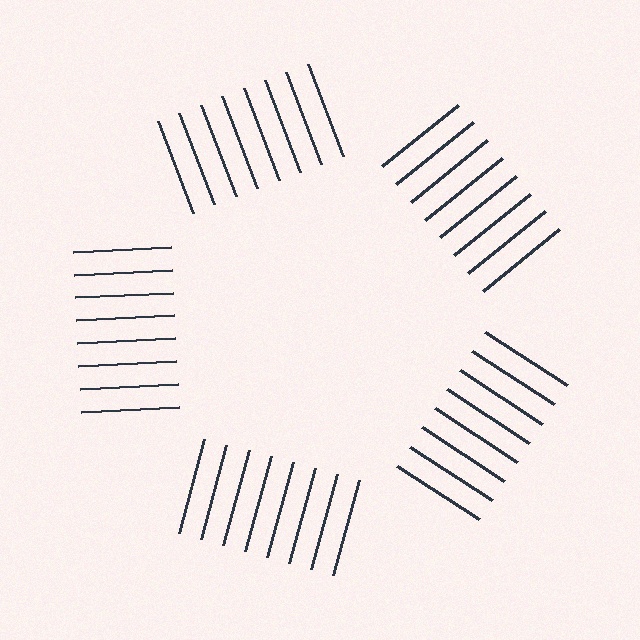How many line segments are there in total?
40 — 8 along each of the 5 edges.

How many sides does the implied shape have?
5 sides — the line-ends trace a pentagon.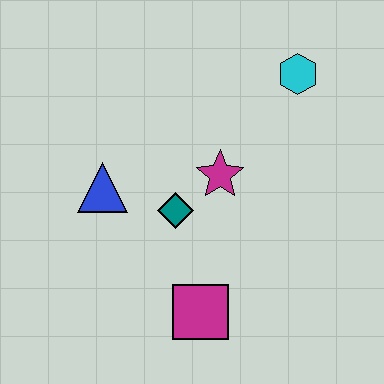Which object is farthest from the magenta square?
The cyan hexagon is farthest from the magenta square.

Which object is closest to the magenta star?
The teal diamond is closest to the magenta star.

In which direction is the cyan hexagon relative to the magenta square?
The cyan hexagon is above the magenta square.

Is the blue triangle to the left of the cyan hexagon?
Yes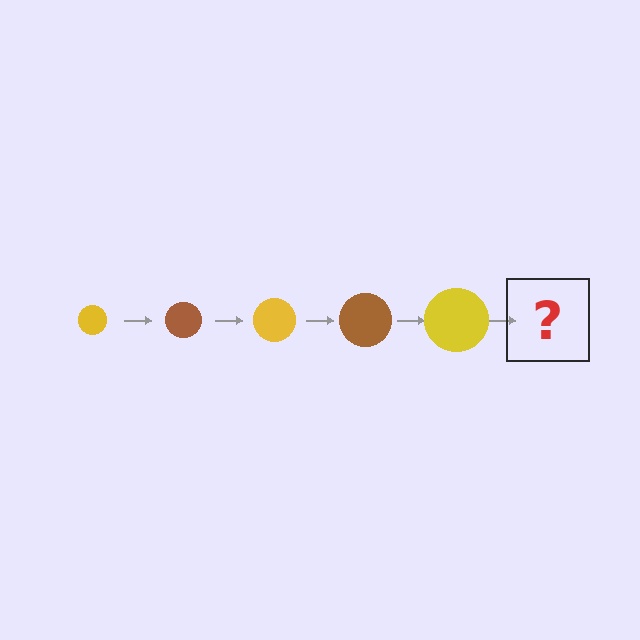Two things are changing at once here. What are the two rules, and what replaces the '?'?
The two rules are that the circle grows larger each step and the color cycles through yellow and brown. The '?' should be a brown circle, larger than the previous one.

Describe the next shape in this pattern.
It should be a brown circle, larger than the previous one.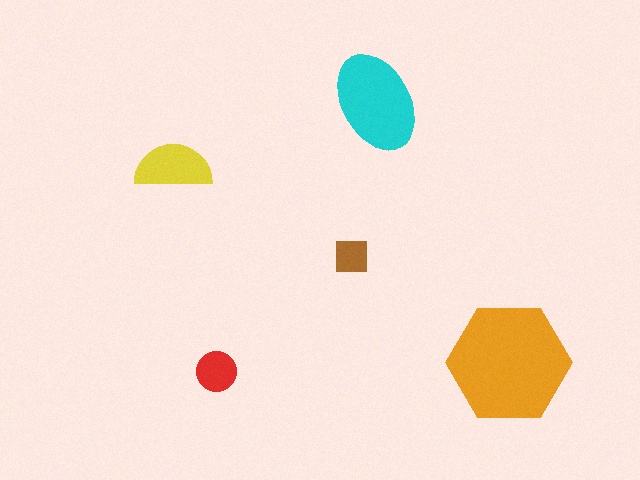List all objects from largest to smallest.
The orange hexagon, the cyan ellipse, the yellow semicircle, the red circle, the brown square.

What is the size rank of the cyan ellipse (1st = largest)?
2nd.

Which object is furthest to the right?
The orange hexagon is rightmost.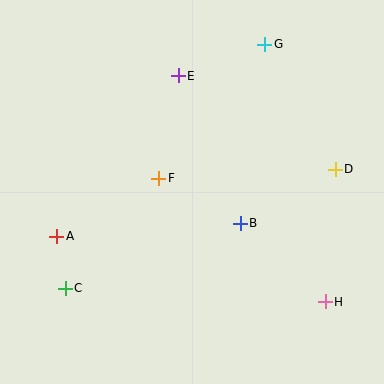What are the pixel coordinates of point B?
Point B is at (240, 223).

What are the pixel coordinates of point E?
Point E is at (178, 76).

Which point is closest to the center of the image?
Point F at (159, 178) is closest to the center.